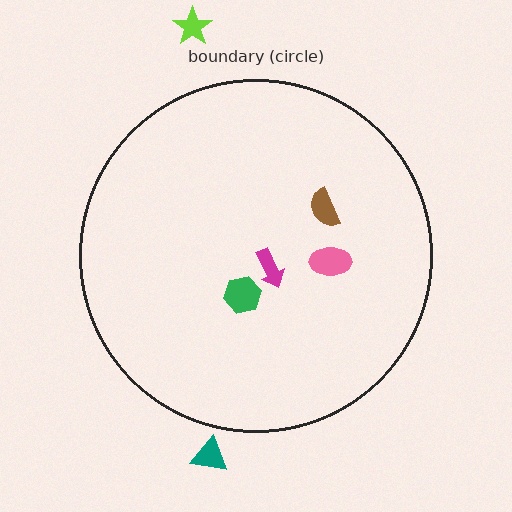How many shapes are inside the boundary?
4 inside, 2 outside.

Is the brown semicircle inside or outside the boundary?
Inside.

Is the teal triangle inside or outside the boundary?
Outside.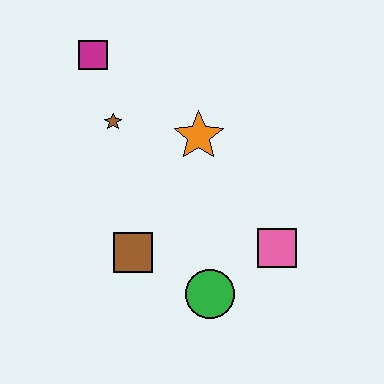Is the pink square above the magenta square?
No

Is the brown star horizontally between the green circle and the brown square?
No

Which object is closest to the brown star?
The magenta square is closest to the brown star.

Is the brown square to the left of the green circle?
Yes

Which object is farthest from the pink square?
The magenta square is farthest from the pink square.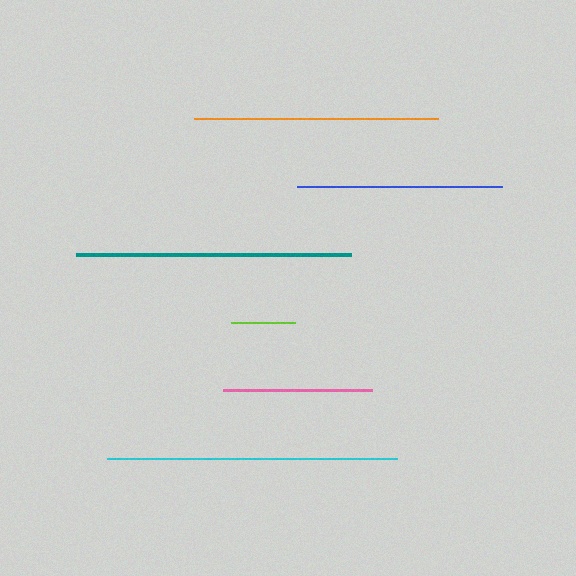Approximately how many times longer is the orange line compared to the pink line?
The orange line is approximately 1.6 times the length of the pink line.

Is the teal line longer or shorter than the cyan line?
The cyan line is longer than the teal line.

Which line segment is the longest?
The cyan line is the longest at approximately 291 pixels.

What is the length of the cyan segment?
The cyan segment is approximately 291 pixels long.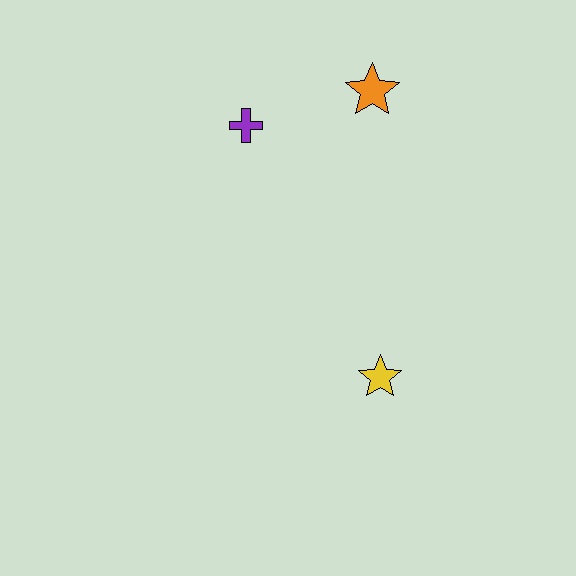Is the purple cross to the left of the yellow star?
Yes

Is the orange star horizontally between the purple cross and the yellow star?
Yes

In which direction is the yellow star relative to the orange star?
The yellow star is below the orange star.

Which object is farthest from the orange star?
The yellow star is farthest from the orange star.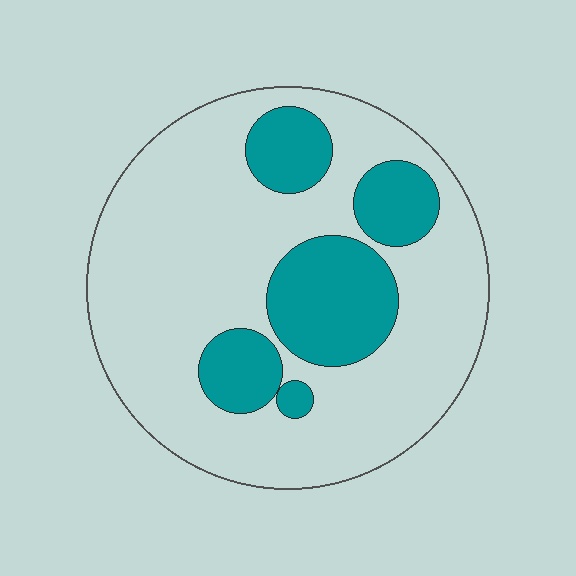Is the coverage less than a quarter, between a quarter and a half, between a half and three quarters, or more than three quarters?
Between a quarter and a half.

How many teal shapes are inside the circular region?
5.